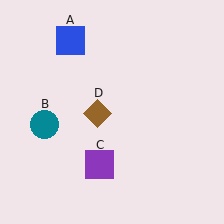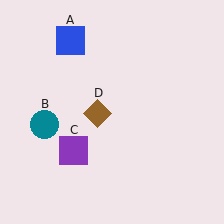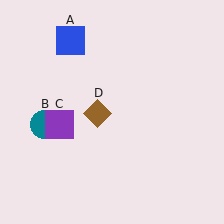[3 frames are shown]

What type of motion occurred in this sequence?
The purple square (object C) rotated clockwise around the center of the scene.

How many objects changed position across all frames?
1 object changed position: purple square (object C).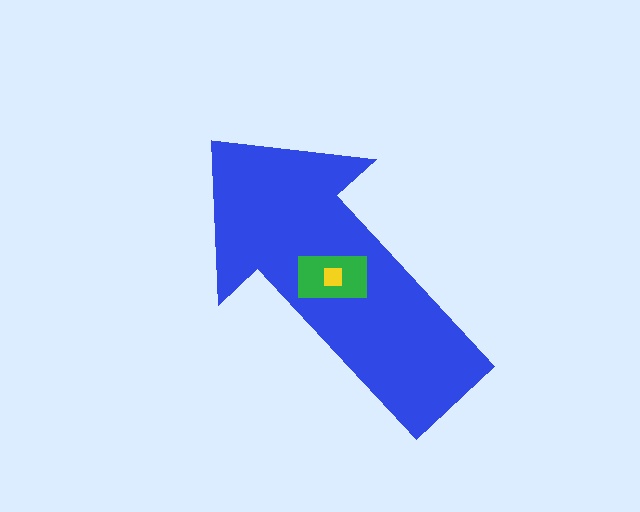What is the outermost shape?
The blue arrow.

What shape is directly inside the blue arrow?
The green rectangle.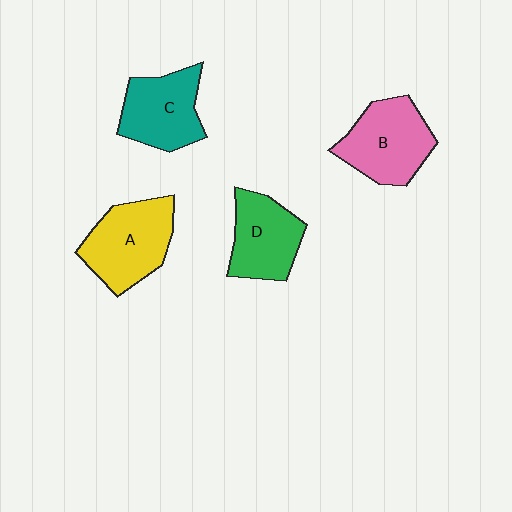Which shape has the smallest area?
Shape D (green).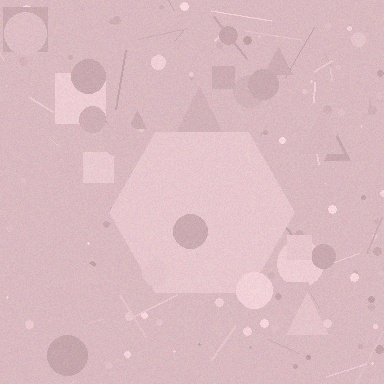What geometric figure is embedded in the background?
A hexagon is embedded in the background.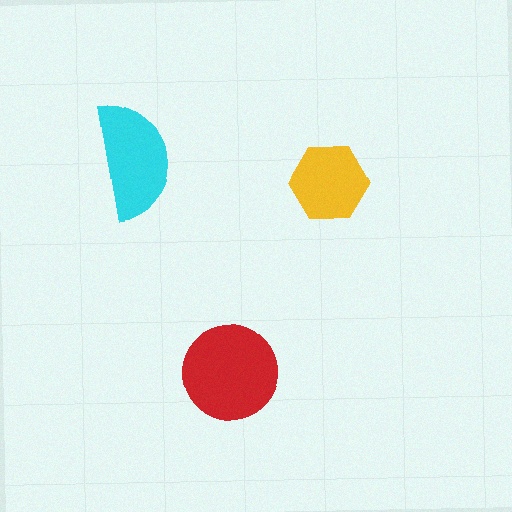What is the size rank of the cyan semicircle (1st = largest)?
2nd.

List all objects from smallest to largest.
The yellow hexagon, the cyan semicircle, the red circle.